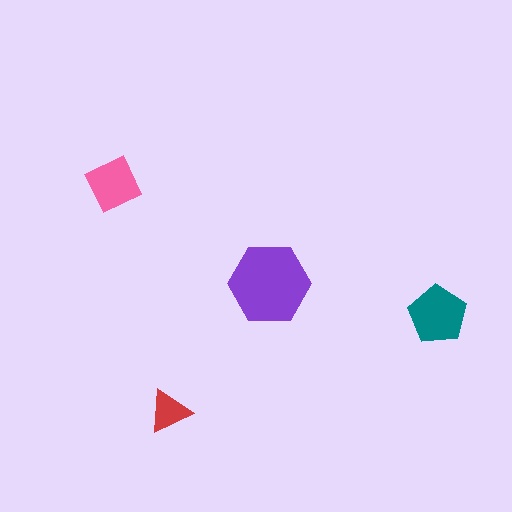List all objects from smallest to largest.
The red triangle, the pink diamond, the teal pentagon, the purple hexagon.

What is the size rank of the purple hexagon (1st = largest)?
1st.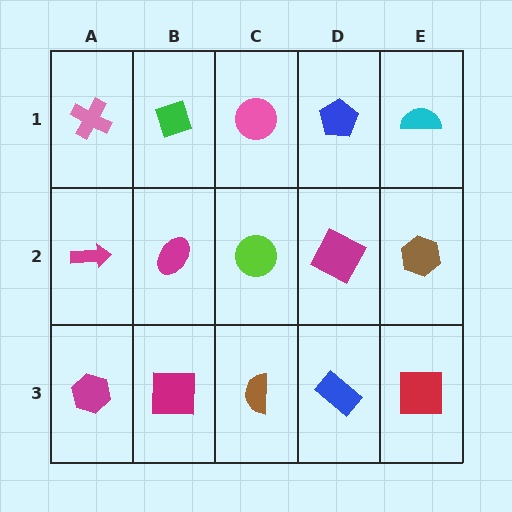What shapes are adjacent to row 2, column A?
A pink cross (row 1, column A), a magenta hexagon (row 3, column A), a magenta ellipse (row 2, column B).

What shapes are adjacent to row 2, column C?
A pink circle (row 1, column C), a brown semicircle (row 3, column C), a magenta ellipse (row 2, column B), a magenta square (row 2, column D).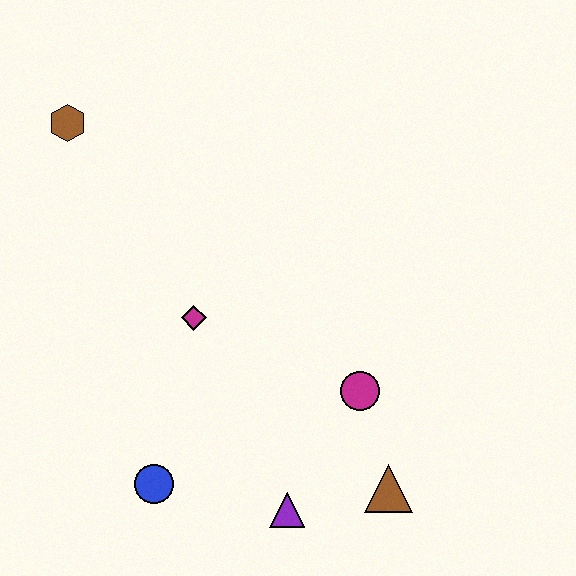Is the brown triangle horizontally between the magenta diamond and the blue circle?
No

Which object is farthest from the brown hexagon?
The brown triangle is farthest from the brown hexagon.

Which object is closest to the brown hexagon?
The magenta diamond is closest to the brown hexagon.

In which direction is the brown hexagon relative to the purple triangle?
The brown hexagon is above the purple triangle.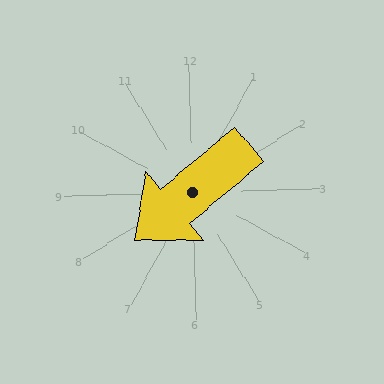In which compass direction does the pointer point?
Southwest.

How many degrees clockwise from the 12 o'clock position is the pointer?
Approximately 231 degrees.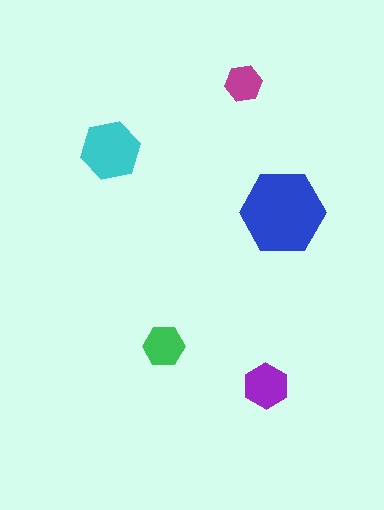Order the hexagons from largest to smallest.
the blue one, the cyan one, the purple one, the green one, the magenta one.